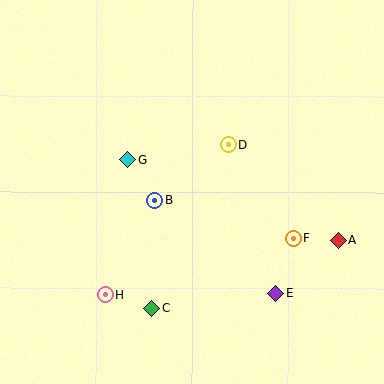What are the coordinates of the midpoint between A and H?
The midpoint between A and H is at (222, 267).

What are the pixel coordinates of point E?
Point E is at (276, 293).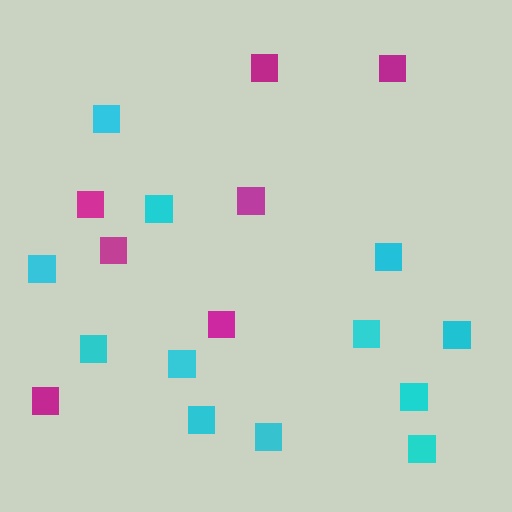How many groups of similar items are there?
There are 2 groups: one group of magenta squares (7) and one group of cyan squares (12).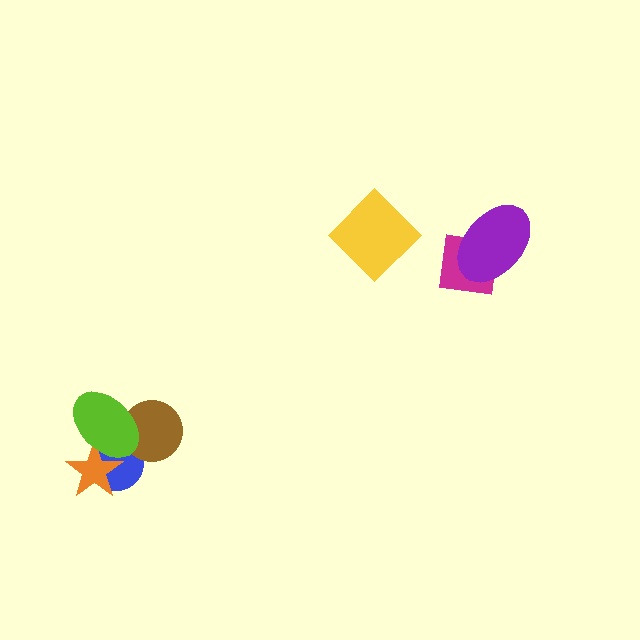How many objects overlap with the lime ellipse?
3 objects overlap with the lime ellipse.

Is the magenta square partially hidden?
Yes, it is partially covered by another shape.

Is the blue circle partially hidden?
Yes, it is partially covered by another shape.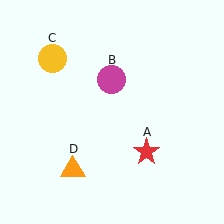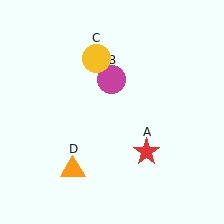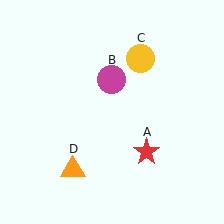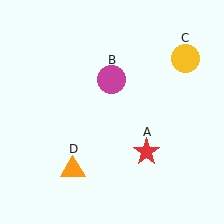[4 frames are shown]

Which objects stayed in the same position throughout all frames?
Red star (object A) and magenta circle (object B) and orange triangle (object D) remained stationary.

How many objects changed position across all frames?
1 object changed position: yellow circle (object C).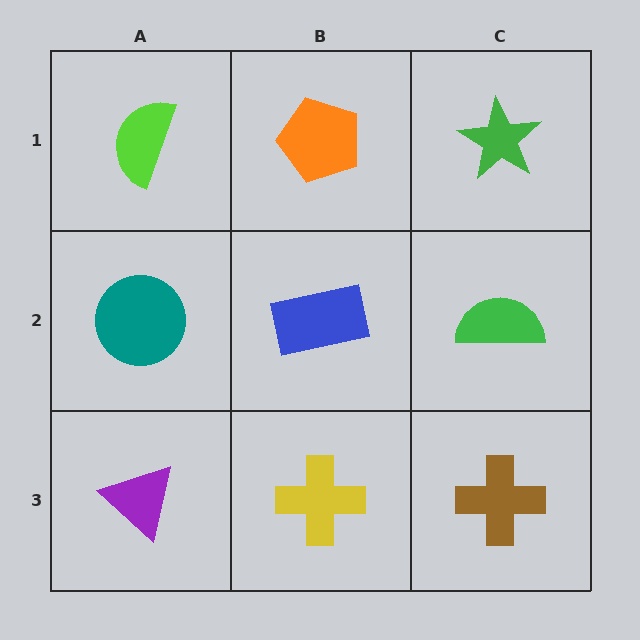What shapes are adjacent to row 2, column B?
An orange pentagon (row 1, column B), a yellow cross (row 3, column B), a teal circle (row 2, column A), a green semicircle (row 2, column C).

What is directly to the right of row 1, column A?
An orange pentagon.